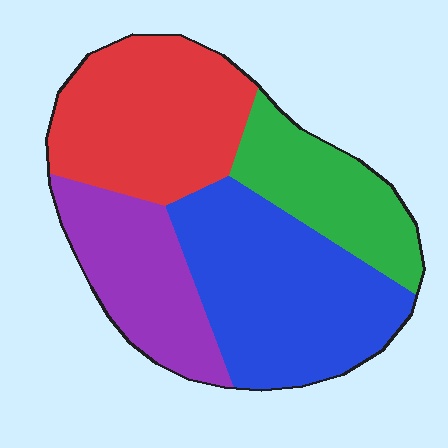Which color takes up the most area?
Blue, at roughly 35%.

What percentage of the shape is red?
Red takes up about one quarter (1/4) of the shape.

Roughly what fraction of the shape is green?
Green covers 18% of the shape.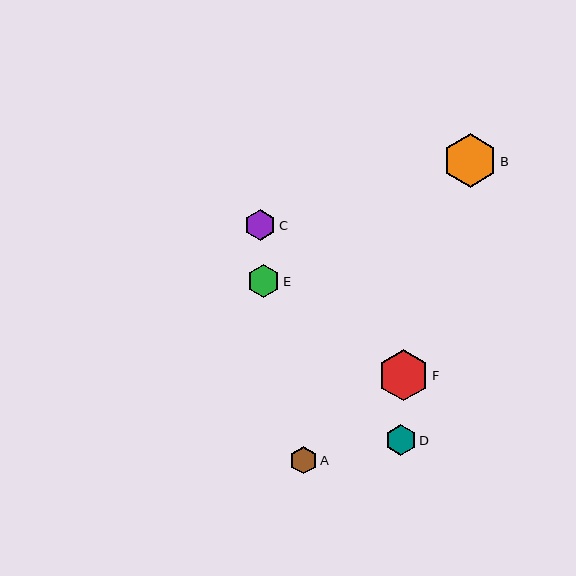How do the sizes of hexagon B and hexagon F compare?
Hexagon B and hexagon F are approximately the same size.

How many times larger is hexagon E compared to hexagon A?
Hexagon E is approximately 1.2 times the size of hexagon A.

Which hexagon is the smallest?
Hexagon A is the smallest with a size of approximately 28 pixels.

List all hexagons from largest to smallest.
From largest to smallest: B, F, E, C, D, A.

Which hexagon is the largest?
Hexagon B is the largest with a size of approximately 53 pixels.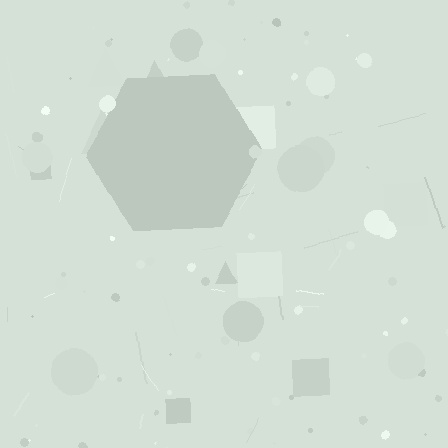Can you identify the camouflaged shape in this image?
The camouflaged shape is a hexagon.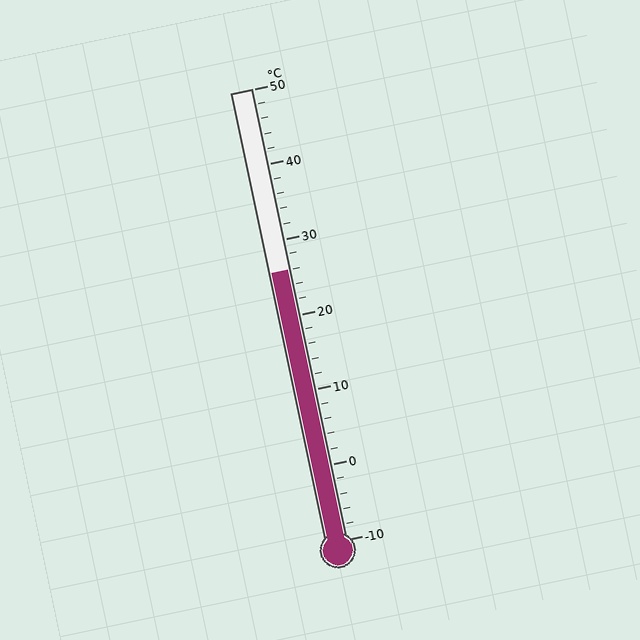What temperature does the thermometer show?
The thermometer shows approximately 26°C.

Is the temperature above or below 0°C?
The temperature is above 0°C.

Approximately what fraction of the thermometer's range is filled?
The thermometer is filled to approximately 60% of its range.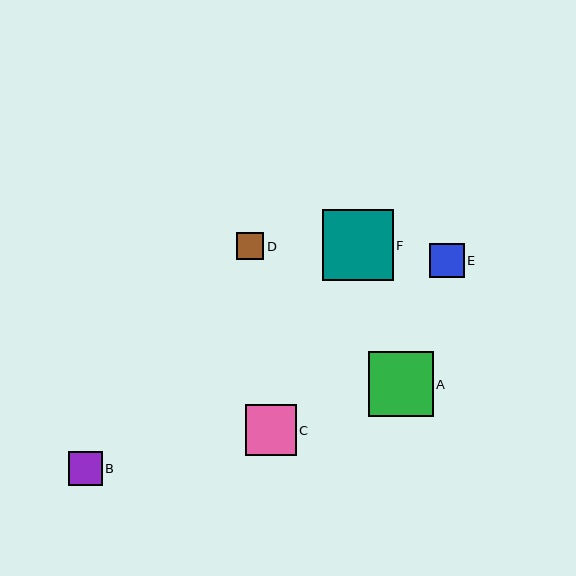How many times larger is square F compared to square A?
Square F is approximately 1.1 times the size of square A.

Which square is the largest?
Square F is the largest with a size of approximately 71 pixels.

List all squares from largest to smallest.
From largest to smallest: F, A, C, E, B, D.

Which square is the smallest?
Square D is the smallest with a size of approximately 27 pixels.